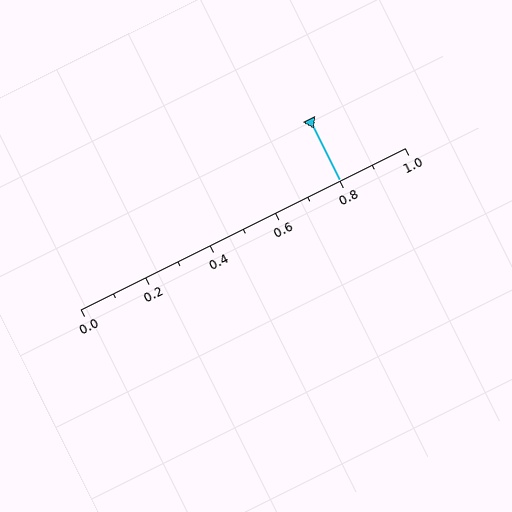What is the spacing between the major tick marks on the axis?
The major ticks are spaced 0.2 apart.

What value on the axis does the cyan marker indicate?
The marker indicates approximately 0.8.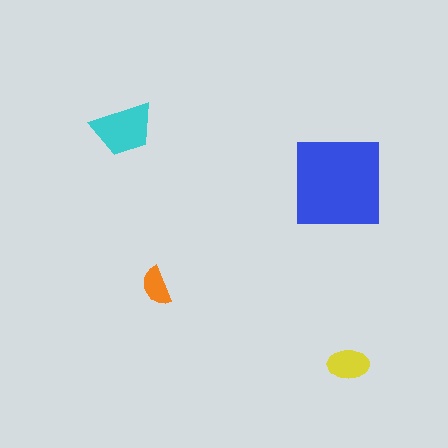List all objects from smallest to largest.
The orange semicircle, the yellow ellipse, the cyan trapezoid, the blue square.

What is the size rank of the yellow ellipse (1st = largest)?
3rd.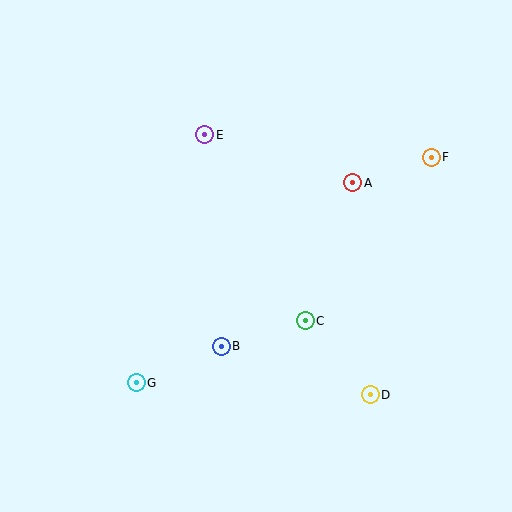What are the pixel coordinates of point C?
Point C is at (305, 321).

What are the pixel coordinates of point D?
Point D is at (370, 395).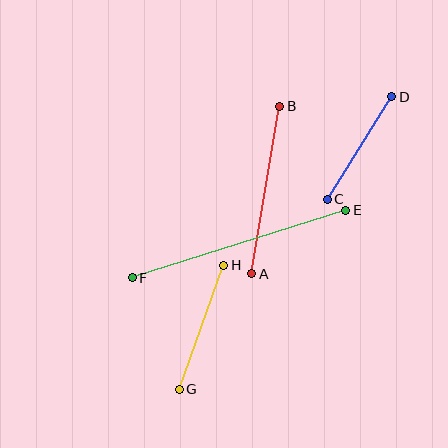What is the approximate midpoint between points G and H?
The midpoint is at approximately (202, 327) pixels.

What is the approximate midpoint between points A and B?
The midpoint is at approximately (266, 190) pixels.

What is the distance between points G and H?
The distance is approximately 131 pixels.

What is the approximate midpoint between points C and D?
The midpoint is at approximately (359, 148) pixels.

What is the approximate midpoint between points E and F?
The midpoint is at approximately (239, 244) pixels.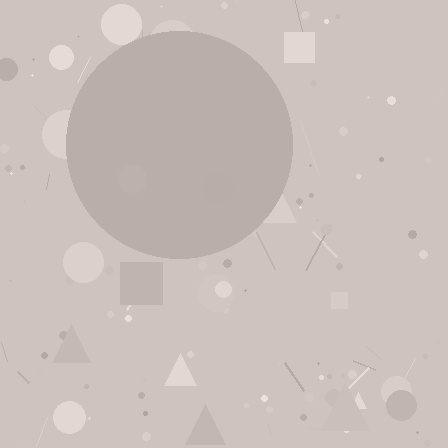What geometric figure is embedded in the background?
A circle is embedded in the background.